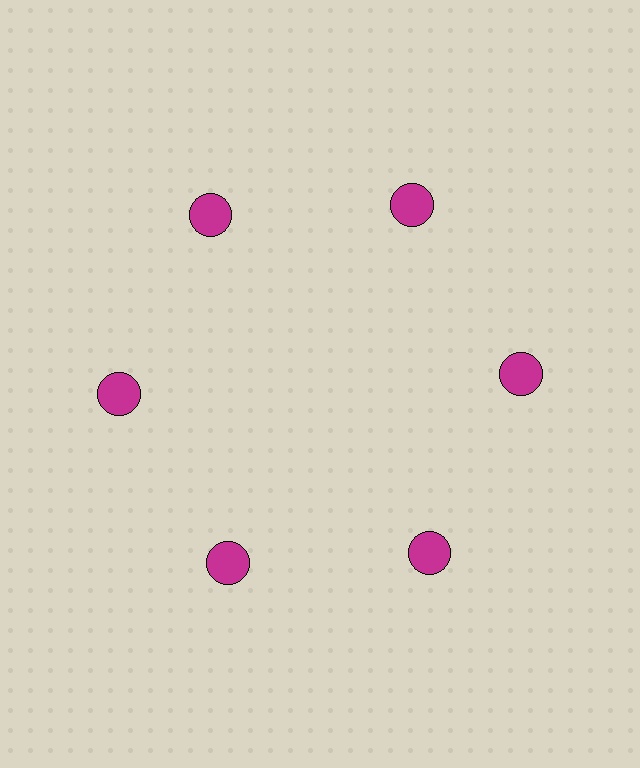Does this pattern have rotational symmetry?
Yes, this pattern has 6-fold rotational symmetry. It looks the same after rotating 60 degrees around the center.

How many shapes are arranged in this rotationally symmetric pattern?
There are 6 shapes, arranged in 6 groups of 1.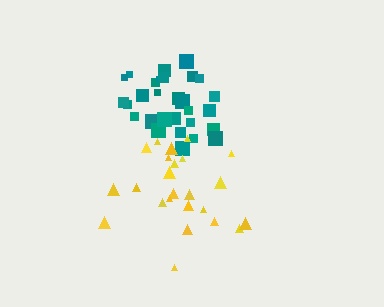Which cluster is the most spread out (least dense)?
Yellow.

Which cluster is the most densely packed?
Teal.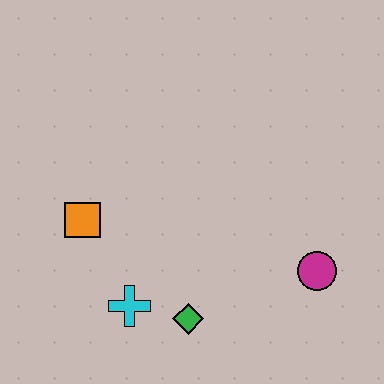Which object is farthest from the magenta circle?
The orange square is farthest from the magenta circle.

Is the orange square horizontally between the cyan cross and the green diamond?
No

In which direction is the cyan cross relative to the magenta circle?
The cyan cross is to the left of the magenta circle.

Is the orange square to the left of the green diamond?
Yes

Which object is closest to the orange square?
The cyan cross is closest to the orange square.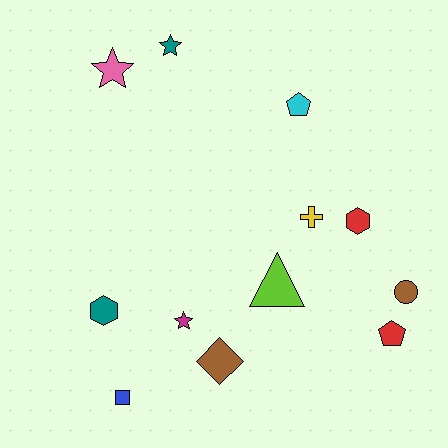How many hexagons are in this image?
There are 2 hexagons.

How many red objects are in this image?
There are 2 red objects.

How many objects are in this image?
There are 12 objects.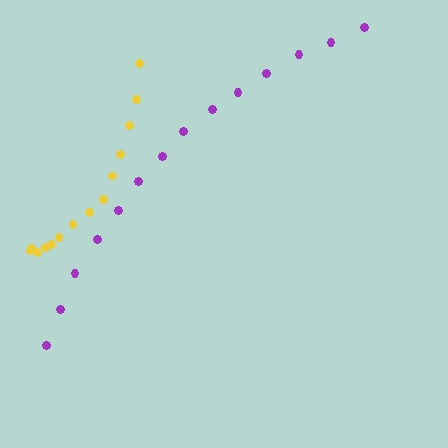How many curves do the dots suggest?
There are 2 distinct paths.